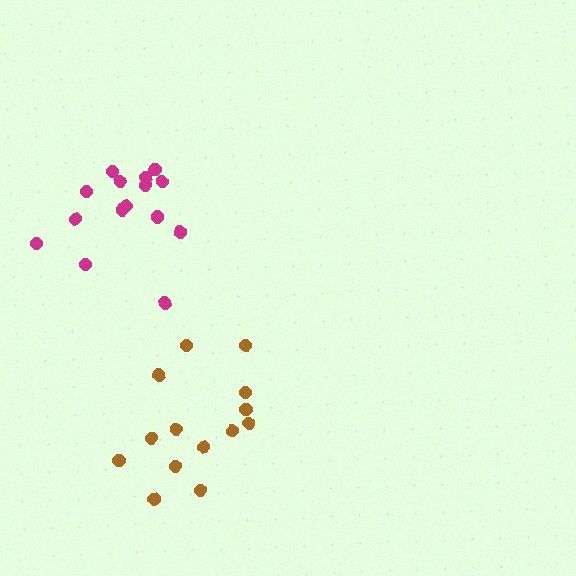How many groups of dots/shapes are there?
There are 2 groups.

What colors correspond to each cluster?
The clusters are colored: brown, magenta.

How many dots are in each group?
Group 1: 14 dots, Group 2: 15 dots (29 total).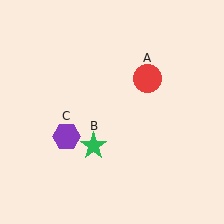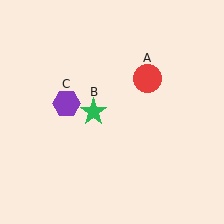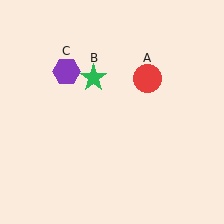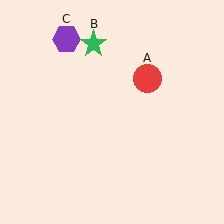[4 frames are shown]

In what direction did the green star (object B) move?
The green star (object B) moved up.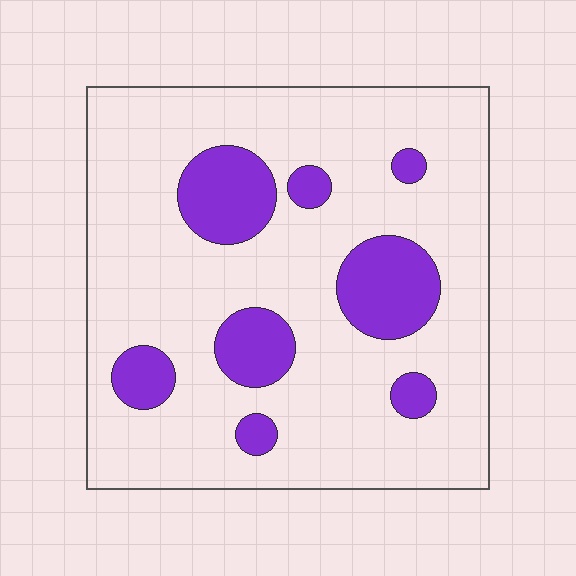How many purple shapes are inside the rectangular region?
8.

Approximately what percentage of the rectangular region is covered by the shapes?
Approximately 20%.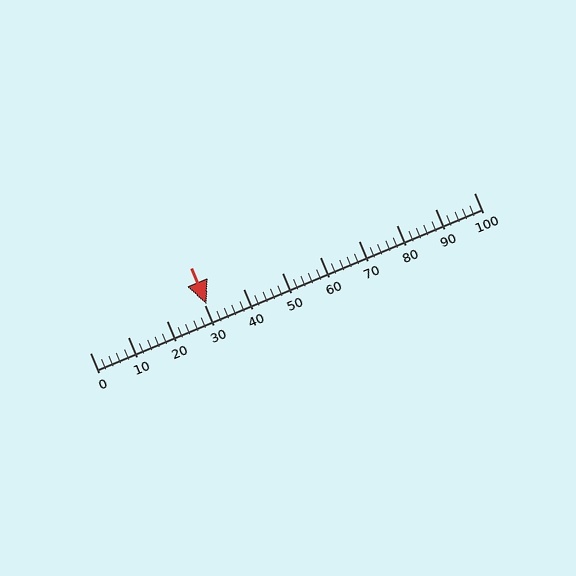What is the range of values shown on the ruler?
The ruler shows values from 0 to 100.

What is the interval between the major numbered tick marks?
The major tick marks are spaced 10 units apart.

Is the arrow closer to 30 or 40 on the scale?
The arrow is closer to 30.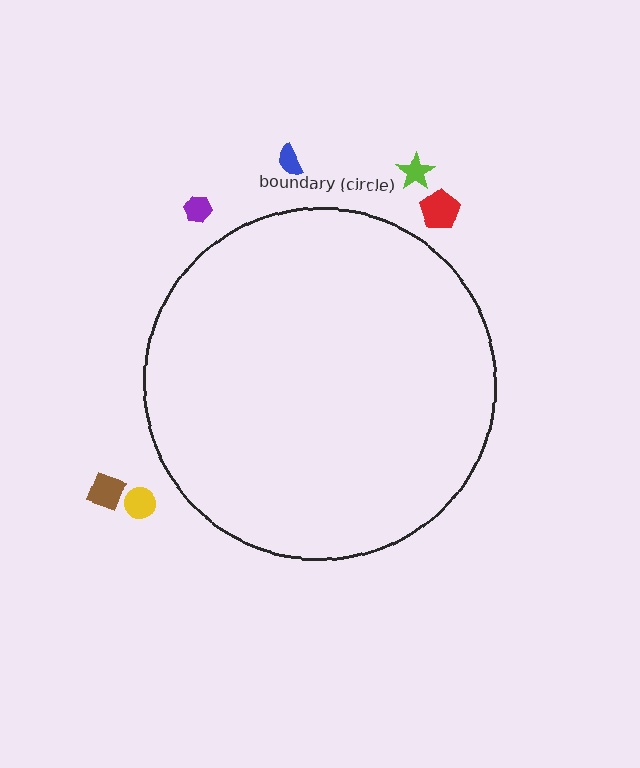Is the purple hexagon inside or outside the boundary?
Outside.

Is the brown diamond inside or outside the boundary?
Outside.